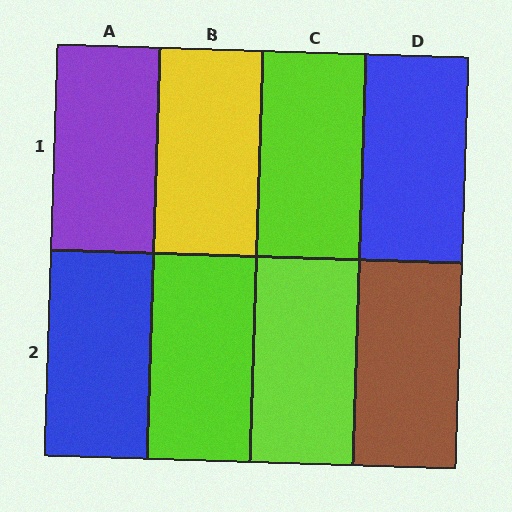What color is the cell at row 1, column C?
Lime.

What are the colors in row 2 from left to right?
Blue, lime, lime, brown.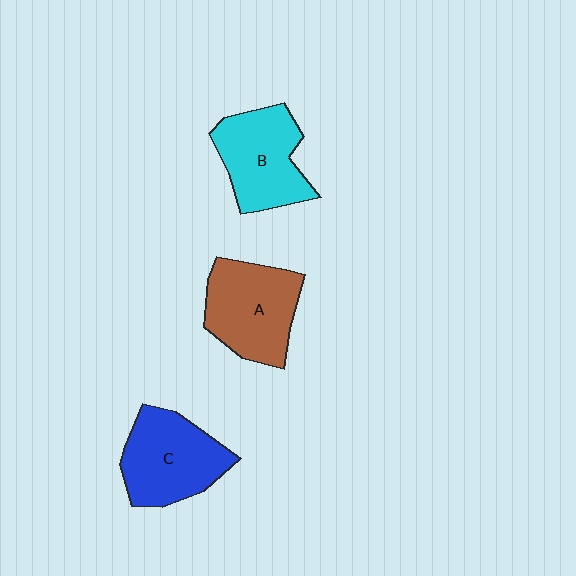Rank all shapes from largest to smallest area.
From largest to smallest: A (brown), C (blue), B (cyan).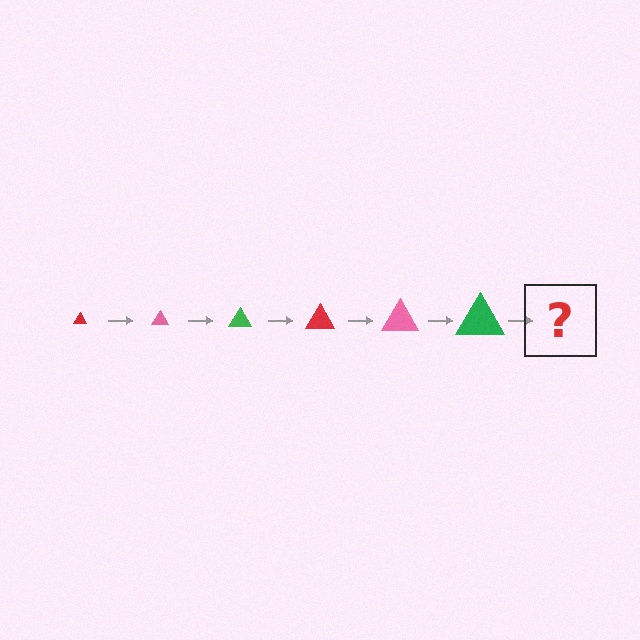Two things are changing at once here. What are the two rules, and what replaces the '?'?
The two rules are that the triangle grows larger each step and the color cycles through red, pink, and green. The '?' should be a red triangle, larger than the previous one.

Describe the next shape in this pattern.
It should be a red triangle, larger than the previous one.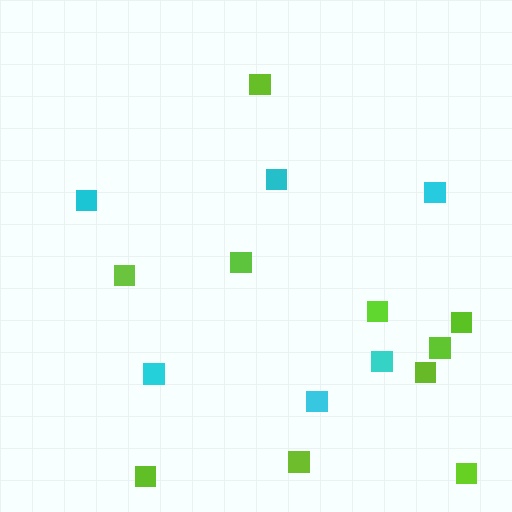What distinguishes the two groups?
There are 2 groups: one group of cyan squares (6) and one group of lime squares (10).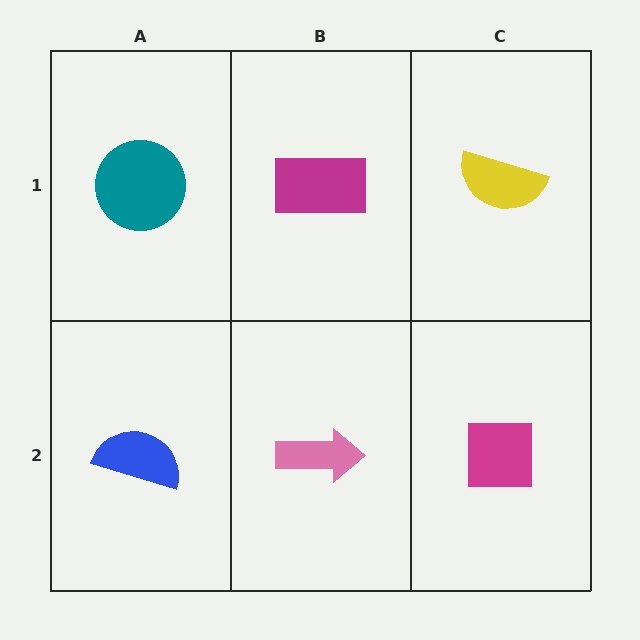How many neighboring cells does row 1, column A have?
2.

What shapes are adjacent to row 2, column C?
A yellow semicircle (row 1, column C), a pink arrow (row 2, column B).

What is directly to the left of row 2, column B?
A blue semicircle.